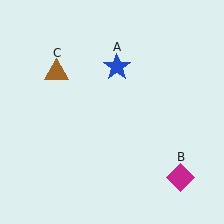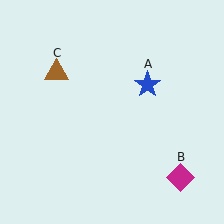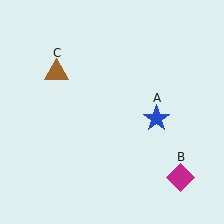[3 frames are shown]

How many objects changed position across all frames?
1 object changed position: blue star (object A).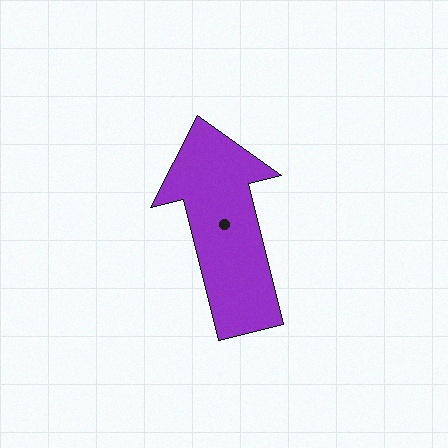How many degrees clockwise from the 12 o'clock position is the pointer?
Approximately 346 degrees.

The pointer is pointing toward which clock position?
Roughly 12 o'clock.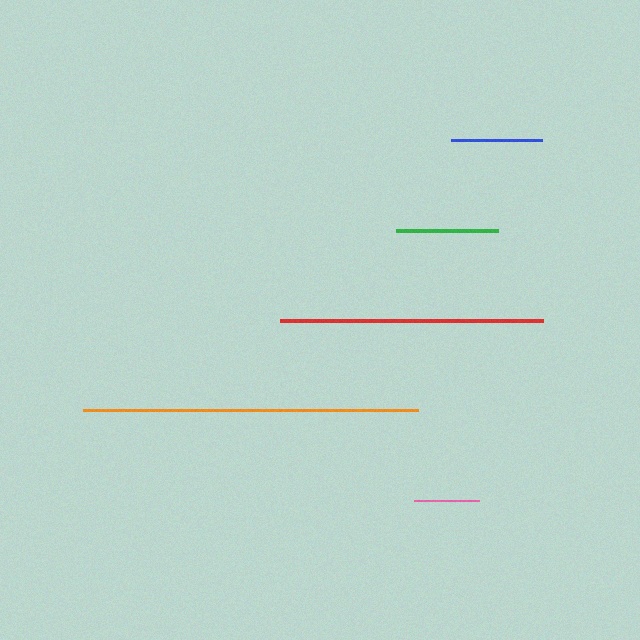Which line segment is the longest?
The orange line is the longest at approximately 335 pixels.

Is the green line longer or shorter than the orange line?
The orange line is longer than the green line.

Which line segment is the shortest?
The pink line is the shortest at approximately 65 pixels.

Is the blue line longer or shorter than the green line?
The green line is longer than the blue line.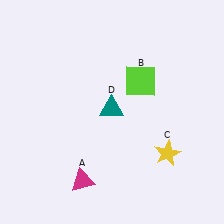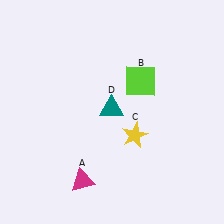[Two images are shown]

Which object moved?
The yellow star (C) moved left.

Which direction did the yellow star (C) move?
The yellow star (C) moved left.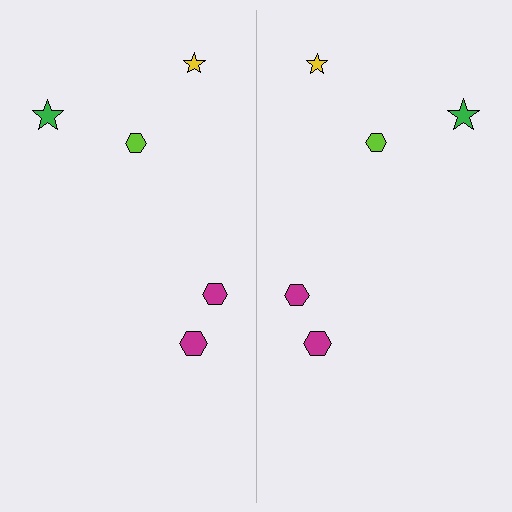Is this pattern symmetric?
Yes, this pattern has bilateral (reflection) symmetry.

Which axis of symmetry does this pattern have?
The pattern has a vertical axis of symmetry running through the center of the image.